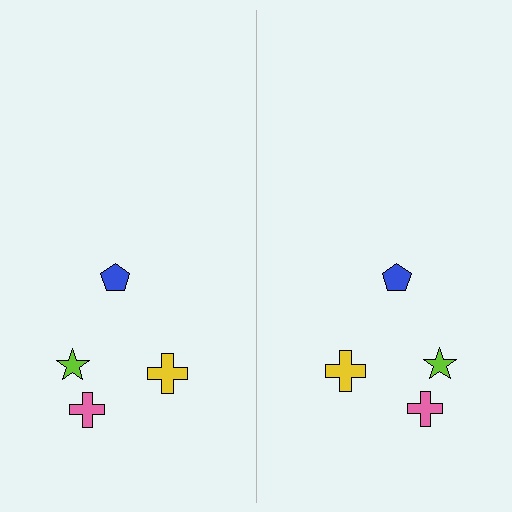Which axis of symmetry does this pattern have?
The pattern has a vertical axis of symmetry running through the center of the image.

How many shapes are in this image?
There are 8 shapes in this image.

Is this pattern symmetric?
Yes, this pattern has bilateral (reflection) symmetry.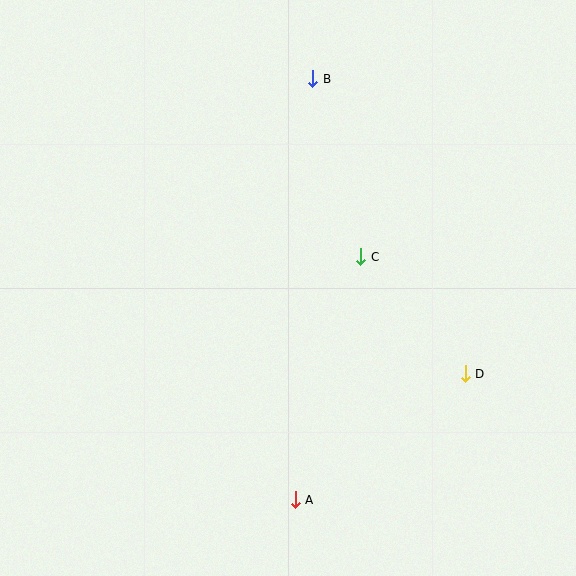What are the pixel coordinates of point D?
Point D is at (465, 374).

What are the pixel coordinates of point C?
Point C is at (361, 257).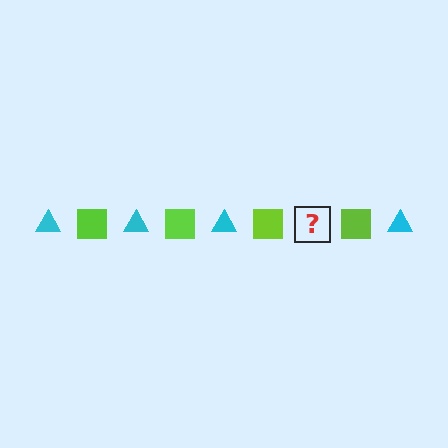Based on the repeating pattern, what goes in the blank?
The blank should be a cyan triangle.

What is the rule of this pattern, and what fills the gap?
The rule is that the pattern alternates between cyan triangle and lime square. The gap should be filled with a cyan triangle.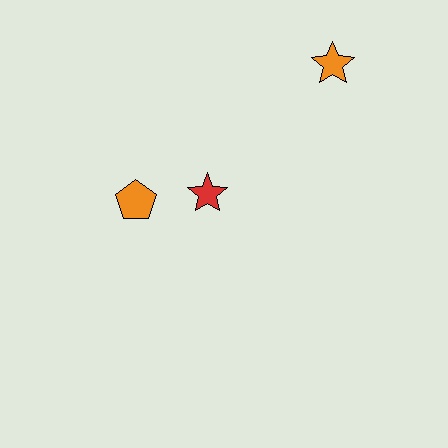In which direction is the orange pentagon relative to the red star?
The orange pentagon is to the left of the red star.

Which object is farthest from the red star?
The orange star is farthest from the red star.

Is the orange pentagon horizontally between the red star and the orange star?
No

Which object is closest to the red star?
The orange pentagon is closest to the red star.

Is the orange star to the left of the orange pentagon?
No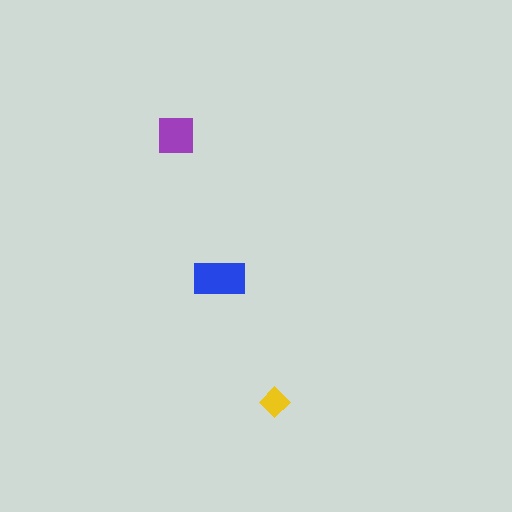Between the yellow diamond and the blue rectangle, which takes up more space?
The blue rectangle.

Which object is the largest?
The blue rectangle.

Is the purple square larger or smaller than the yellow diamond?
Larger.